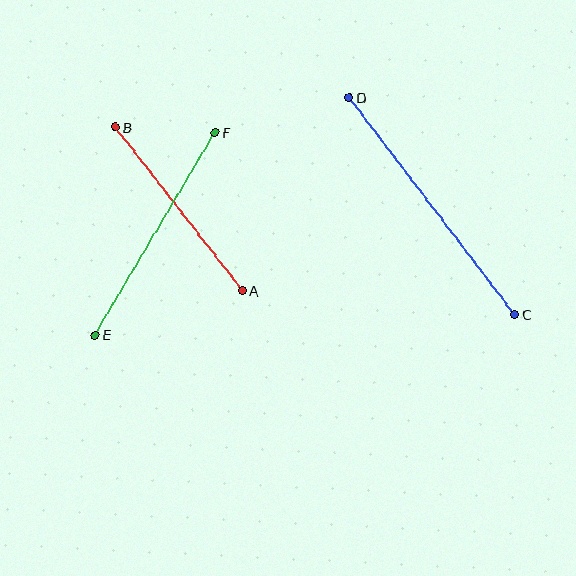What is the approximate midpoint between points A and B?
The midpoint is at approximately (179, 209) pixels.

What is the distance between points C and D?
The distance is approximately 273 pixels.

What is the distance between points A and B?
The distance is approximately 207 pixels.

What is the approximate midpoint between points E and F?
The midpoint is at approximately (155, 234) pixels.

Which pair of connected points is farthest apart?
Points C and D are farthest apart.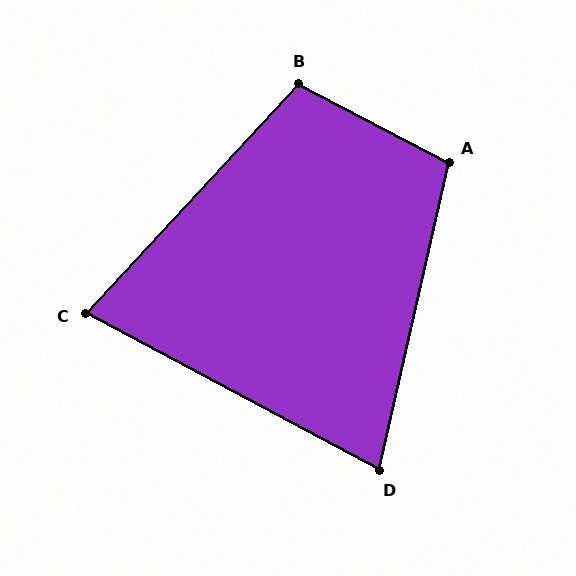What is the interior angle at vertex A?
Approximately 105 degrees (obtuse).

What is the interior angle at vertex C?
Approximately 75 degrees (acute).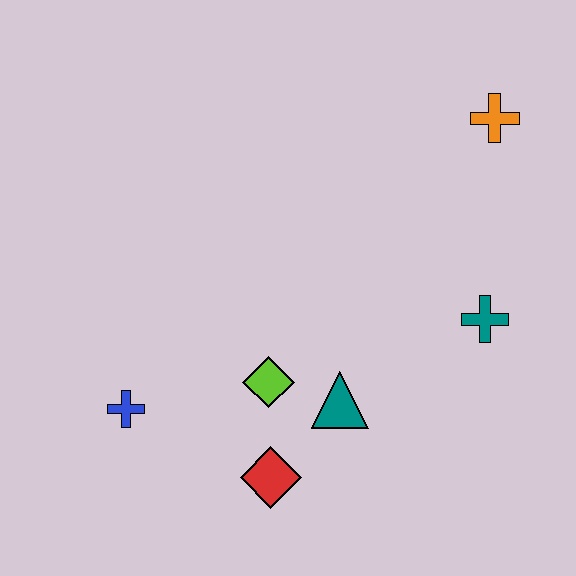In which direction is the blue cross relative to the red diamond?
The blue cross is to the left of the red diamond.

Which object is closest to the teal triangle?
The lime diamond is closest to the teal triangle.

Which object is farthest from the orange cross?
The blue cross is farthest from the orange cross.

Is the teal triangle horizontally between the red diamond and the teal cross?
Yes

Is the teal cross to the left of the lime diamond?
No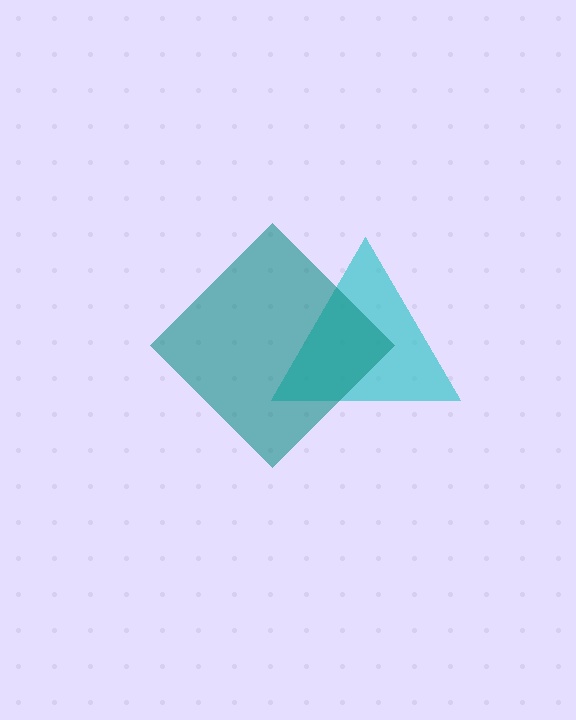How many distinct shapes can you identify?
There are 2 distinct shapes: a cyan triangle, a teal diamond.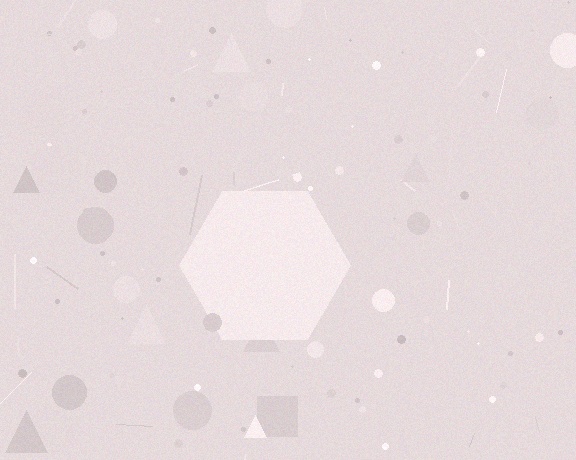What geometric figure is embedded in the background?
A hexagon is embedded in the background.